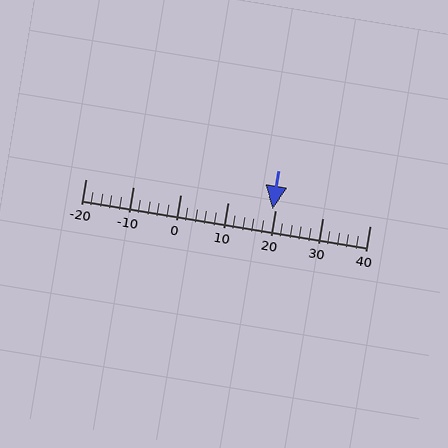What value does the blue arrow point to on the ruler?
The blue arrow points to approximately 19.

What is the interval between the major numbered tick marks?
The major tick marks are spaced 10 units apart.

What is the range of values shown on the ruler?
The ruler shows values from -20 to 40.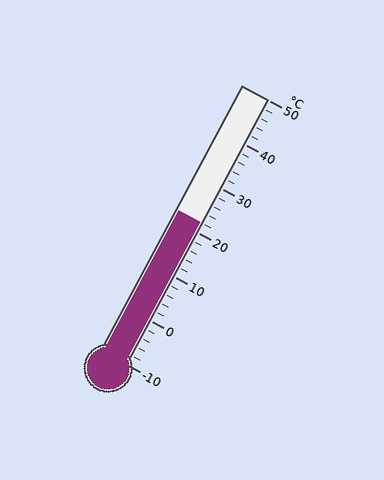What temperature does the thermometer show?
The thermometer shows approximately 22°C.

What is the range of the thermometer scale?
The thermometer scale ranges from -10°C to 50°C.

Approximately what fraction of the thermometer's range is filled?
The thermometer is filled to approximately 55% of its range.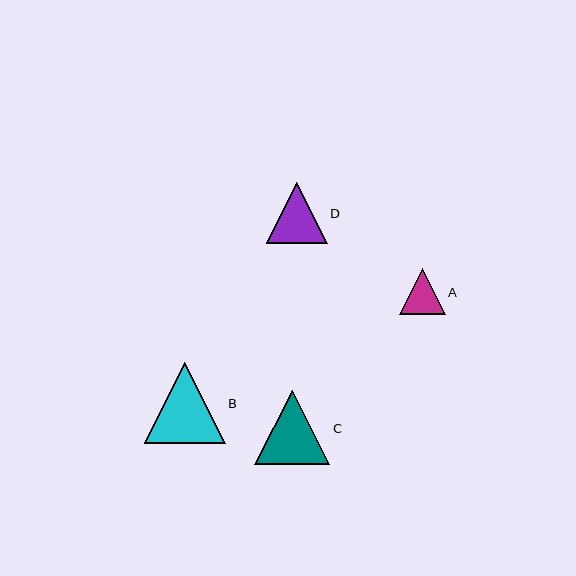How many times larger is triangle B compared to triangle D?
Triangle B is approximately 1.3 times the size of triangle D.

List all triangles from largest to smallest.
From largest to smallest: B, C, D, A.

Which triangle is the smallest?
Triangle A is the smallest with a size of approximately 46 pixels.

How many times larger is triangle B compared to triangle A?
Triangle B is approximately 1.8 times the size of triangle A.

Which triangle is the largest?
Triangle B is the largest with a size of approximately 81 pixels.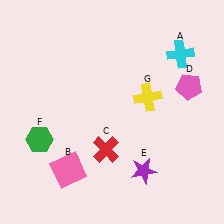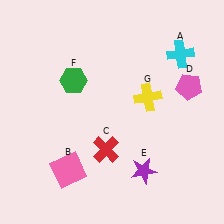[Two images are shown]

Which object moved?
The green hexagon (F) moved up.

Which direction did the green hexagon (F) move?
The green hexagon (F) moved up.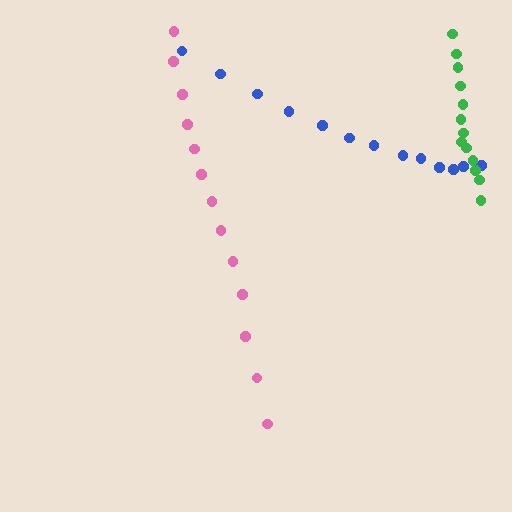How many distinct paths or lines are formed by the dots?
There are 3 distinct paths.